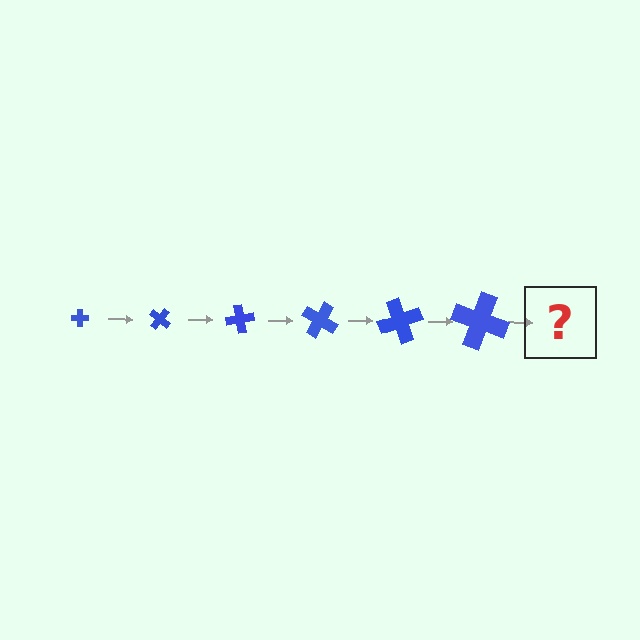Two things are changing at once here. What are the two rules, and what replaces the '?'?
The two rules are that the cross grows larger each step and it rotates 40 degrees each step. The '?' should be a cross, larger than the previous one and rotated 240 degrees from the start.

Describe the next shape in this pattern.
It should be a cross, larger than the previous one and rotated 240 degrees from the start.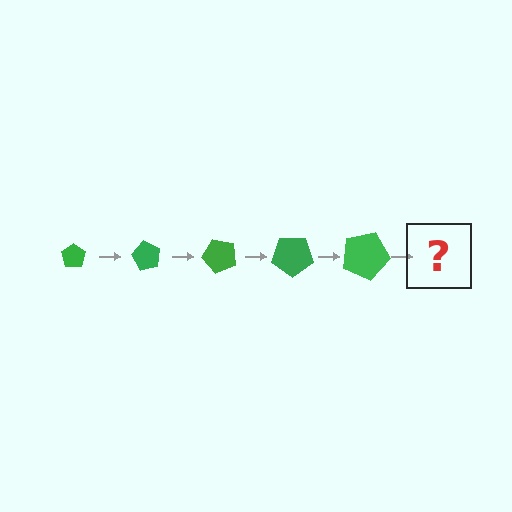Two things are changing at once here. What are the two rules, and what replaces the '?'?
The two rules are that the pentagon grows larger each step and it rotates 60 degrees each step. The '?' should be a pentagon, larger than the previous one and rotated 300 degrees from the start.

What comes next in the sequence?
The next element should be a pentagon, larger than the previous one and rotated 300 degrees from the start.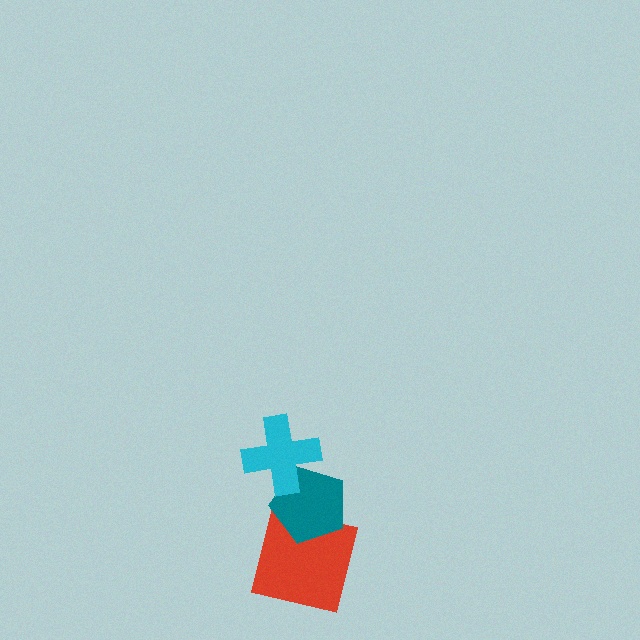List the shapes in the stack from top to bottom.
From top to bottom: the cyan cross, the teal pentagon, the red square.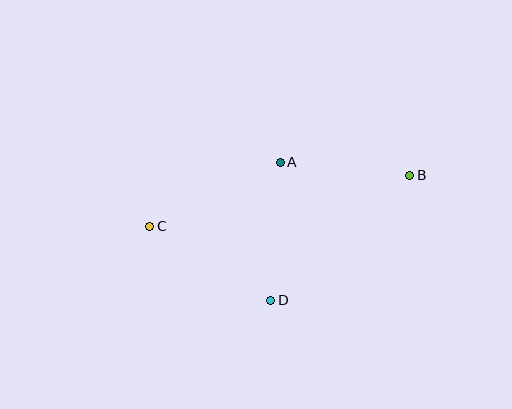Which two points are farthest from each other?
Points B and C are farthest from each other.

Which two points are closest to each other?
Points A and B are closest to each other.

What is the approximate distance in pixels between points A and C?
The distance between A and C is approximately 145 pixels.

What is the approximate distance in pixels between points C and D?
The distance between C and D is approximately 142 pixels.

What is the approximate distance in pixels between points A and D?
The distance between A and D is approximately 138 pixels.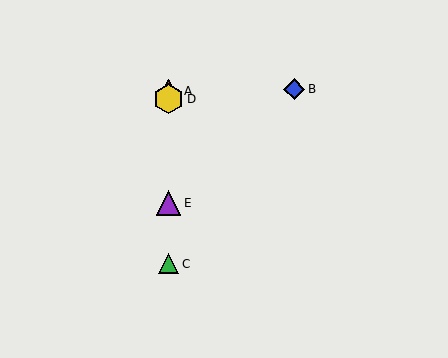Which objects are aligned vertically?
Objects A, C, D, E are aligned vertically.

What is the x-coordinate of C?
Object C is at x≈169.